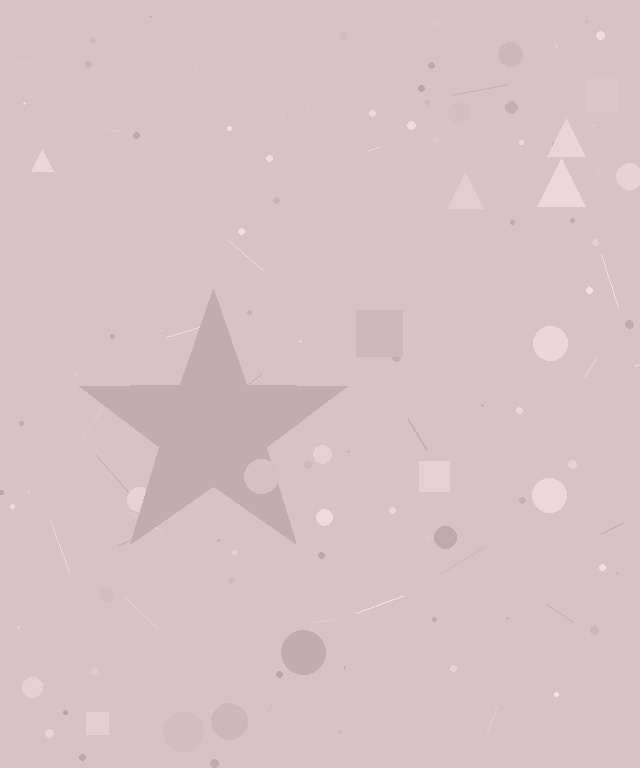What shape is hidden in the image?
A star is hidden in the image.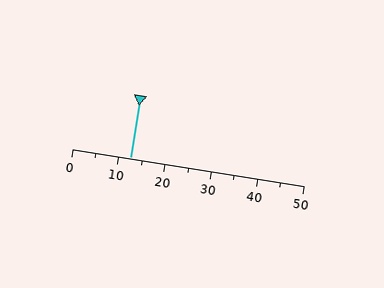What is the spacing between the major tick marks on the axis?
The major ticks are spaced 10 apart.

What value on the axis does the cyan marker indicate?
The marker indicates approximately 12.5.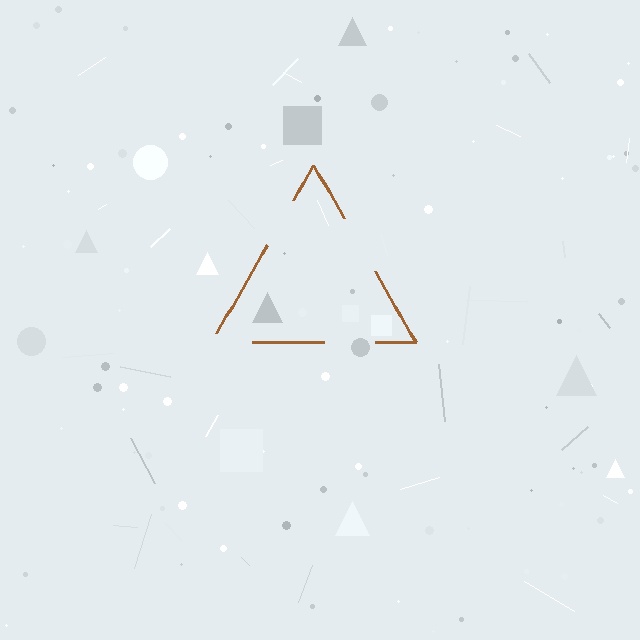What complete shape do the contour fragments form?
The contour fragments form a triangle.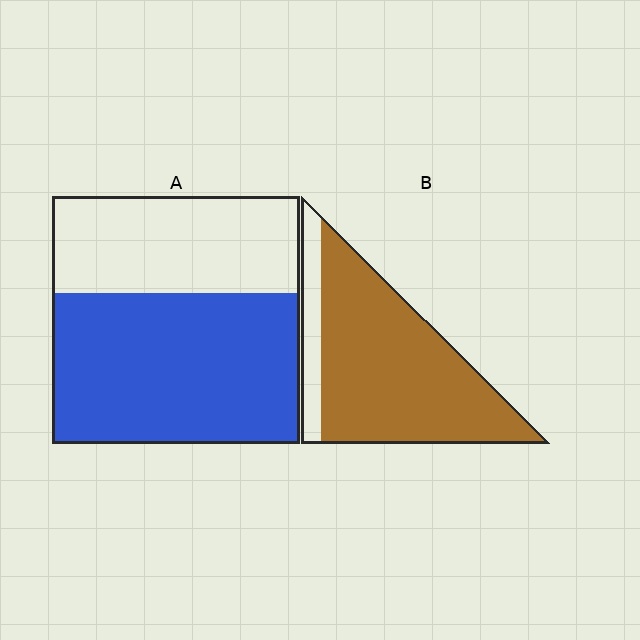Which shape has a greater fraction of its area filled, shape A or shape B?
Shape B.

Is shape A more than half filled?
Yes.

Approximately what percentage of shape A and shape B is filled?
A is approximately 60% and B is approximately 85%.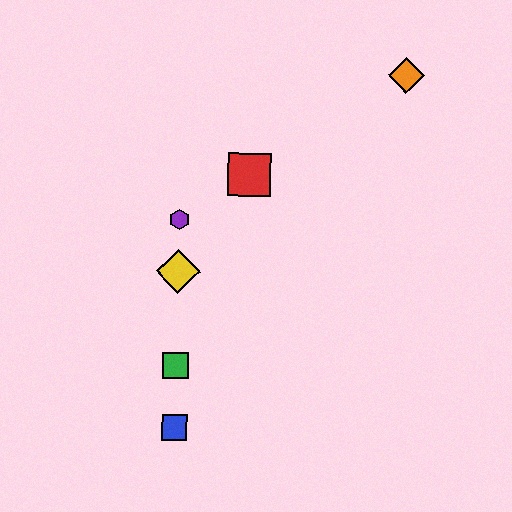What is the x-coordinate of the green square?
The green square is at x≈176.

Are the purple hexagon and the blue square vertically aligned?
Yes, both are at x≈180.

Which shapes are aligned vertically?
The blue square, the green square, the yellow diamond, the purple hexagon are aligned vertically.